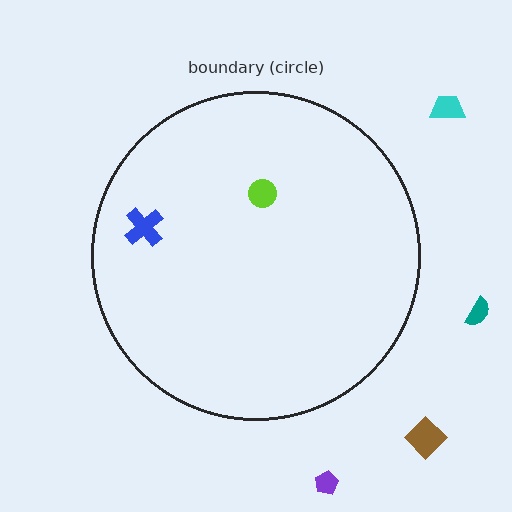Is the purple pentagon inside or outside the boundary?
Outside.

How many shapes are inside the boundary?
2 inside, 4 outside.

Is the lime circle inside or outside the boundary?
Inside.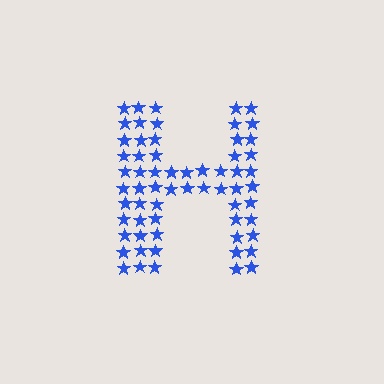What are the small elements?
The small elements are stars.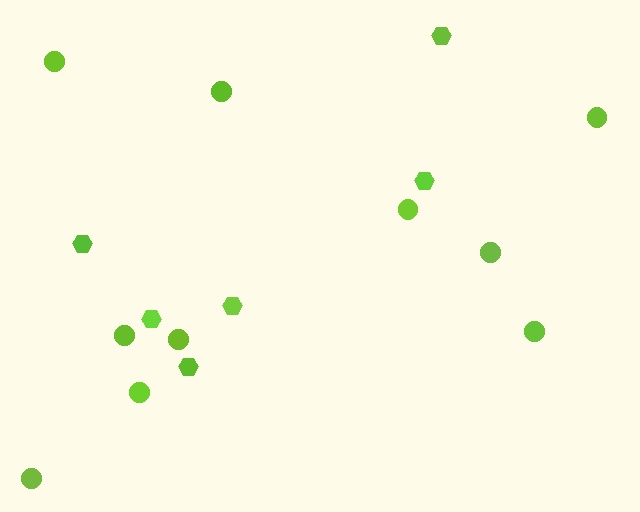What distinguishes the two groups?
There are 2 groups: one group of hexagons (6) and one group of circles (10).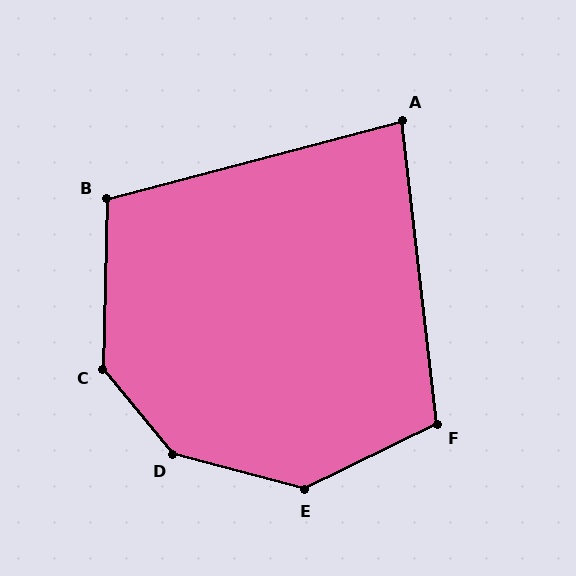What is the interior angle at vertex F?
Approximately 109 degrees (obtuse).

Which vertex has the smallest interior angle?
A, at approximately 82 degrees.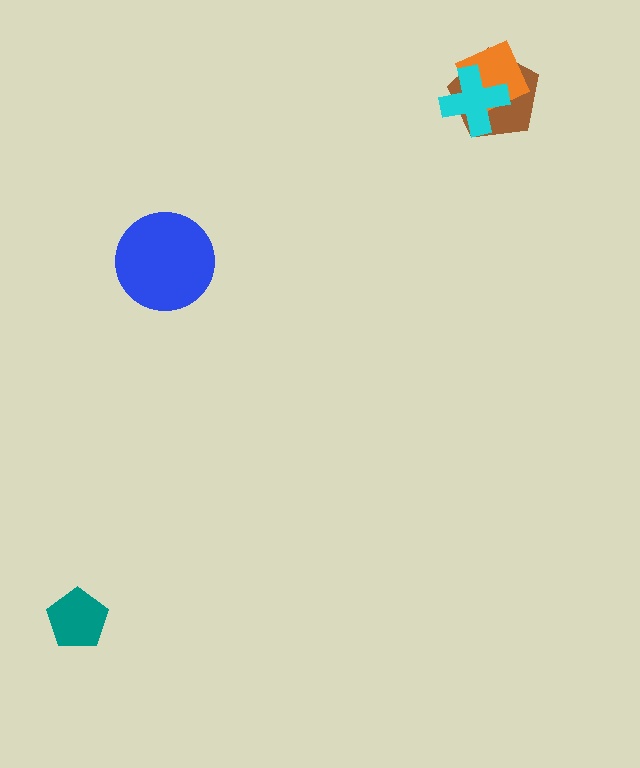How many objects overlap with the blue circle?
0 objects overlap with the blue circle.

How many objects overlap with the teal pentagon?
0 objects overlap with the teal pentagon.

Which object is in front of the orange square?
The cyan cross is in front of the orange square.